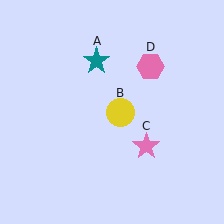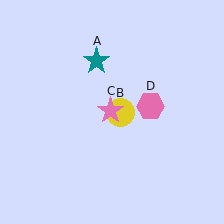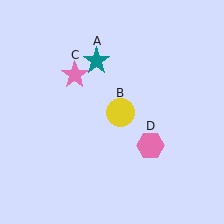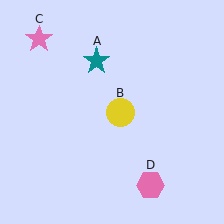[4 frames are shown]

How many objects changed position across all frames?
2 objects changed position: pink star (object C), pink hexagon (object D).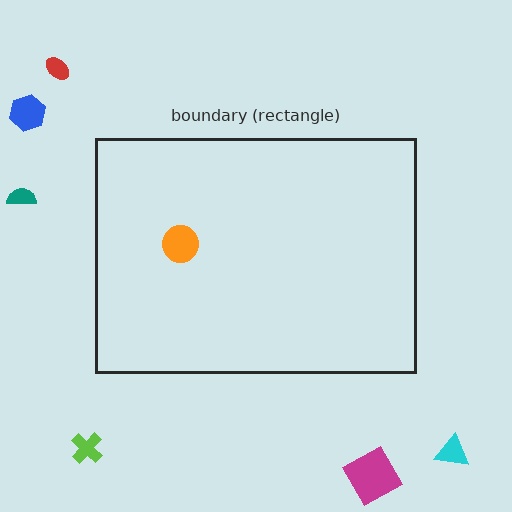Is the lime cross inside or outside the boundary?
Outside.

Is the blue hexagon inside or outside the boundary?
Outside.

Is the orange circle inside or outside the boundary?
Inside.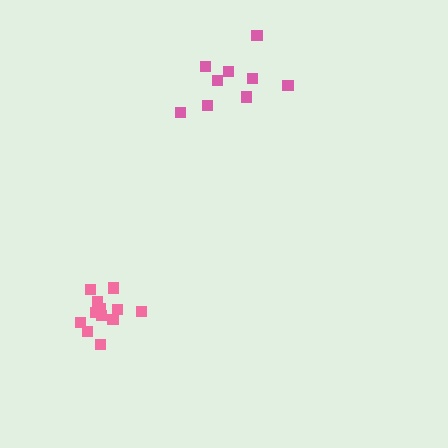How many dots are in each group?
Group 1: 12 dots, Group 2: 9 dots (21 total).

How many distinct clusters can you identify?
There are 2 distinct clusters.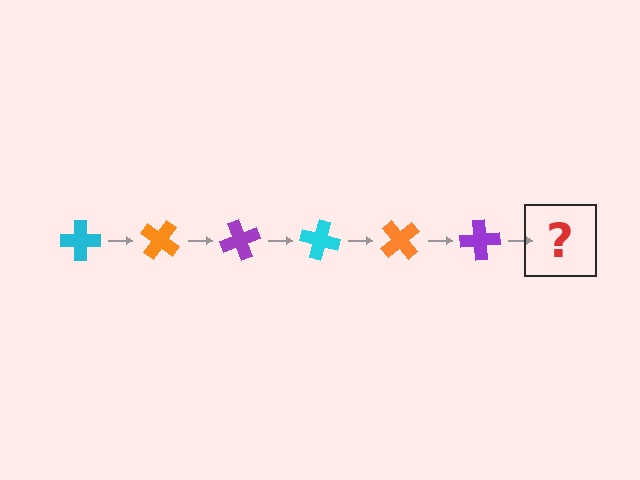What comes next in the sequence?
The next element should be a cyan cross, rotated 210 degrees from the start.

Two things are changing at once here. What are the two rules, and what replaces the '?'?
The two rules are that it rotates 35 degrees each step and the color cycles through cyan, orange, and purple. The '?' should be a cyan cross, rotated 210 degrees from the start.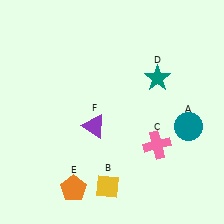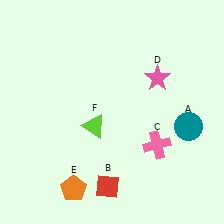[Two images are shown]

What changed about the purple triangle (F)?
In Image 1, F is purple. In Image 2, it changed to lime.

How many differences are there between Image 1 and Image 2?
There are 3 differences between the two images.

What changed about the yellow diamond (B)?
In Image 1, B is yellow. In Image 2, it changed to red.